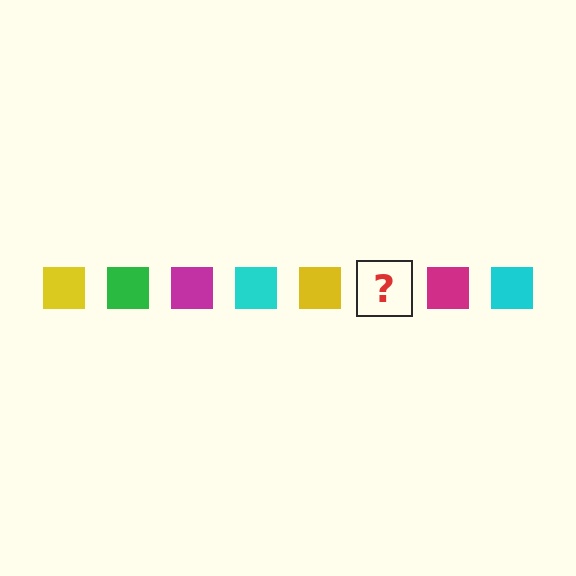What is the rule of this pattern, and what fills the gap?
The rule is that the pattern cycles through yellow, green, magenta, cyan squares. The gap should be filled with a green square.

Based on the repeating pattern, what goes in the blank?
The blank should be a green square.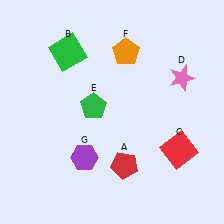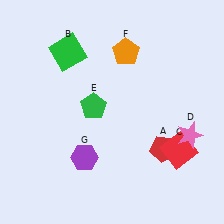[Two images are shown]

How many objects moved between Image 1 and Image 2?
2 objects moved between the two images.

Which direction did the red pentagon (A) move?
The red pentagon (A) moved right.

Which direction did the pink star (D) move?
The pink star (D) moved down.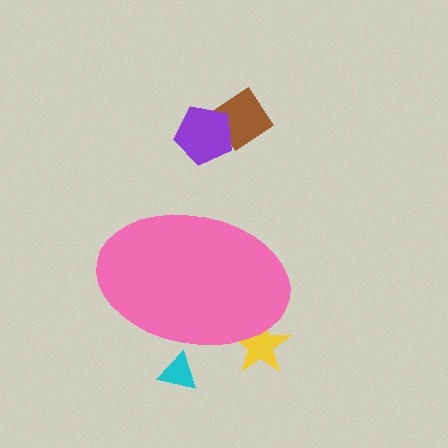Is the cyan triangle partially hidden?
Yes, the cyan triangle is partially hidden behind the pink ellipse.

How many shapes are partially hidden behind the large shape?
2 shapes are partially hidden.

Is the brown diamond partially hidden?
No, the brown diamond is fully visible.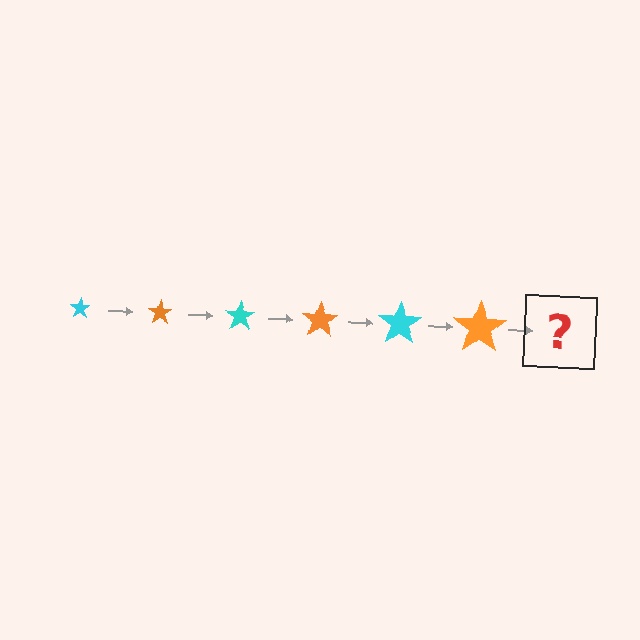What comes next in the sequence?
The next element should be a cyan star, larger than the previous one.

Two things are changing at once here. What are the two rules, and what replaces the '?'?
The two rules are that the star grows larger each step and the color cycles through cyan and orange. The '?' should be a cyan star, larger than the previous one.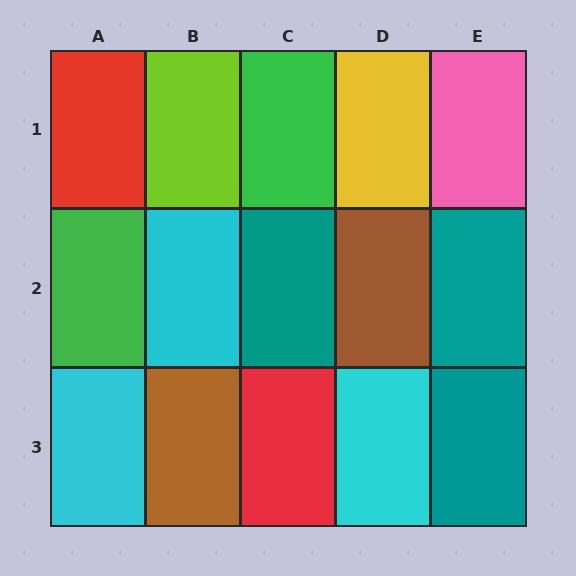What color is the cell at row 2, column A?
Green.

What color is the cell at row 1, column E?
Pink.